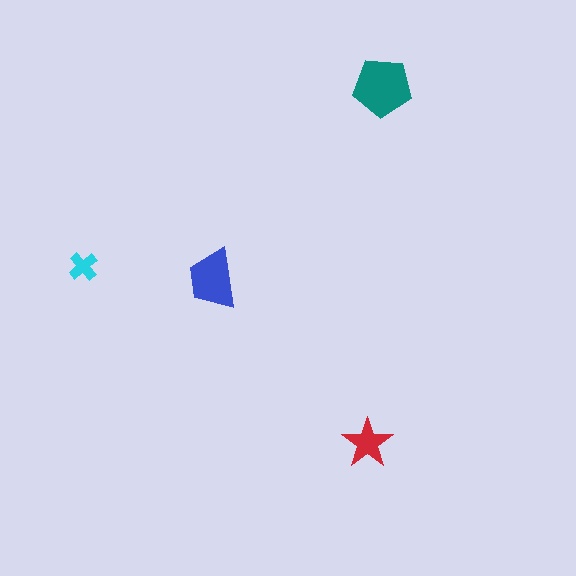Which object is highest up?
The teal pentagon is topmost.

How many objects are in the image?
There are 4 objects in the image.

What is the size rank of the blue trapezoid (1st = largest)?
2nd.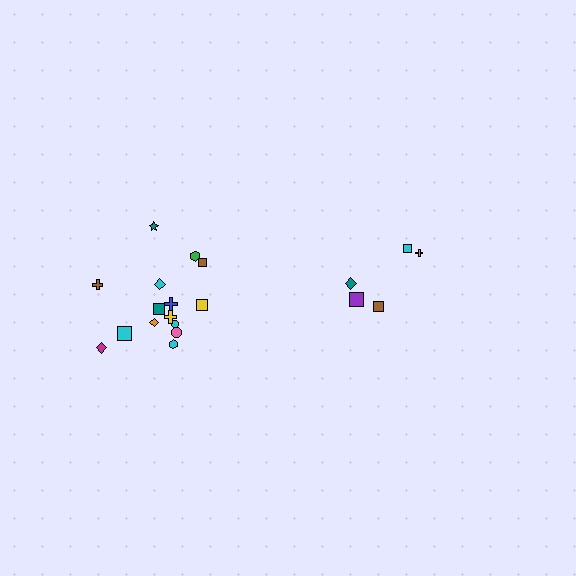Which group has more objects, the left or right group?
The left group.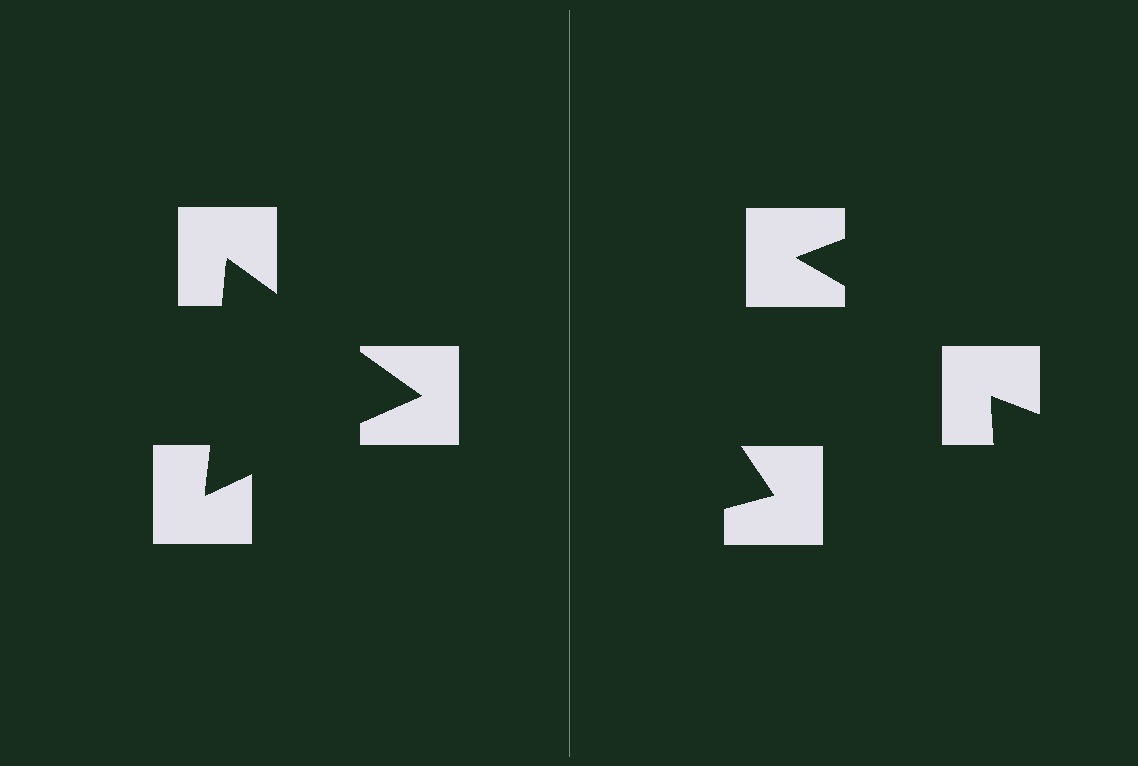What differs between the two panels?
The notched squares are positioned identically on both sides; only the wedge orientations differ. On the left they align to a triangle; on the right they are misaligned.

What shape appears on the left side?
An illusory triangle.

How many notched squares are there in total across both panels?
6 — 3 on each side.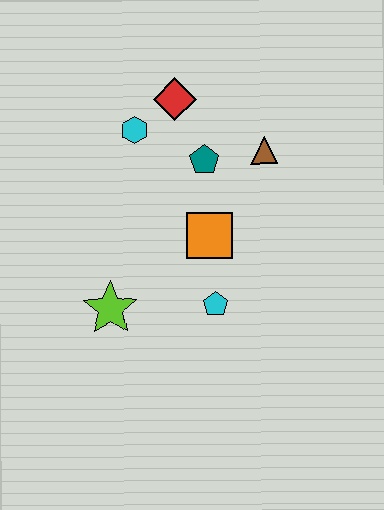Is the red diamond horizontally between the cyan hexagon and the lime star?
No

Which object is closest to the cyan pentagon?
The orange square is closest to the cyan pentagon.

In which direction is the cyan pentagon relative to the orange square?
The cyan pentagon is below the orange square.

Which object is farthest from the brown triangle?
The lime star is farthest from the brown triangle.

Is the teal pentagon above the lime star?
Yes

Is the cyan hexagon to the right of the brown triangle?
No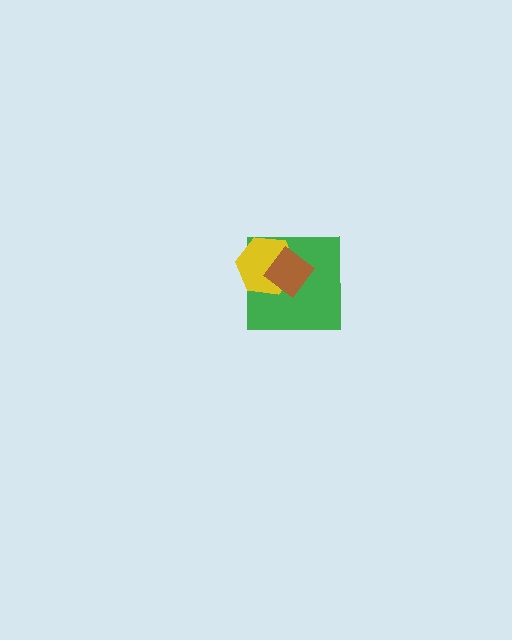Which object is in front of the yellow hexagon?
The brown diamond is in front of the yellow hexagon.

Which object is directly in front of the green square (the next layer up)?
The yellow hexagon is directly in front of the green square.